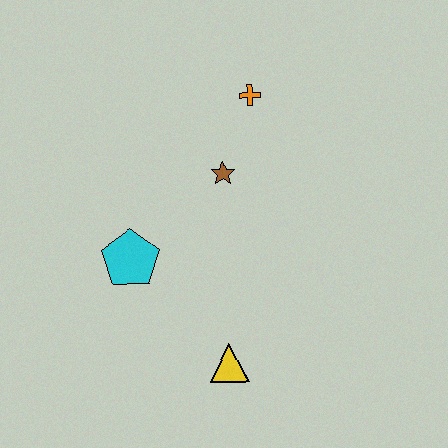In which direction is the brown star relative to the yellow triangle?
The brown star is above the yellow triangle.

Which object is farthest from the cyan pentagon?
The orange cross is farthest from the cyan pentagon.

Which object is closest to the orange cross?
The brown star is closest to the orange cross.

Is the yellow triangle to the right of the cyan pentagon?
Yes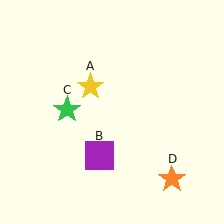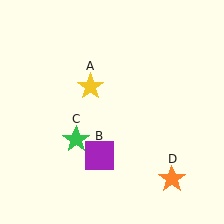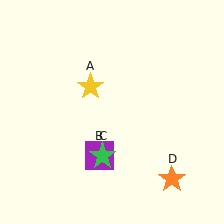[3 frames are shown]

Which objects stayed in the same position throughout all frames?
Yellow star (object A) and purple square (object B) and orange star (object D) remained stationary.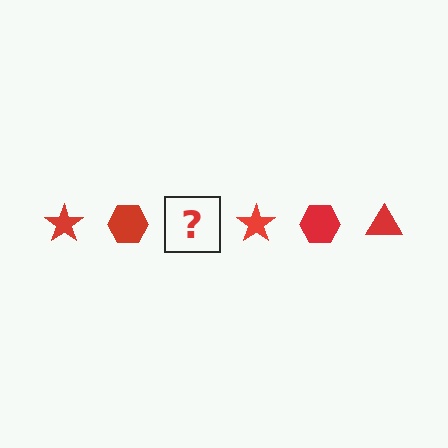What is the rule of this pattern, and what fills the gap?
The rule is that the pattern cycles through star, hexagon, triangle shapes in red. The gap should be filled with a red triangle.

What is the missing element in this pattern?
The missing element is a red triangle.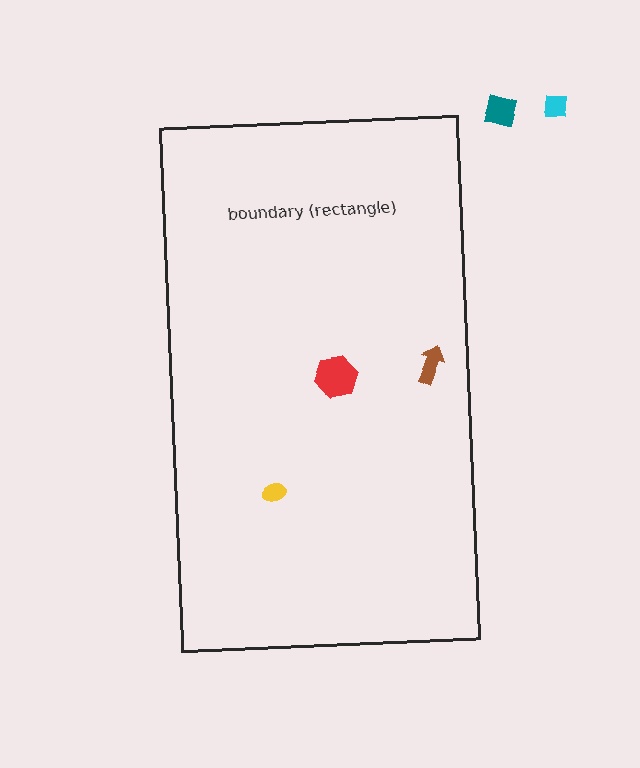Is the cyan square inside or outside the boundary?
Outside.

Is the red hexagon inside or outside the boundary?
Inside.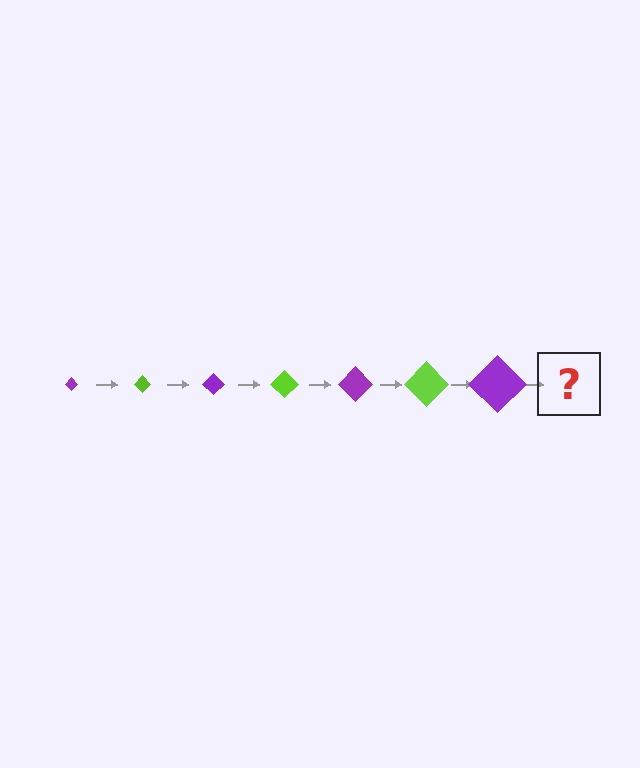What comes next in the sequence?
The next element should be a lime diamond, larger than the previous one.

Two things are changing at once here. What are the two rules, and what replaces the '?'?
The two rules are that the diamond grows larger each step and the color cycles through purple and lime. The '?' should be a lime diamond, larger than the previous one.